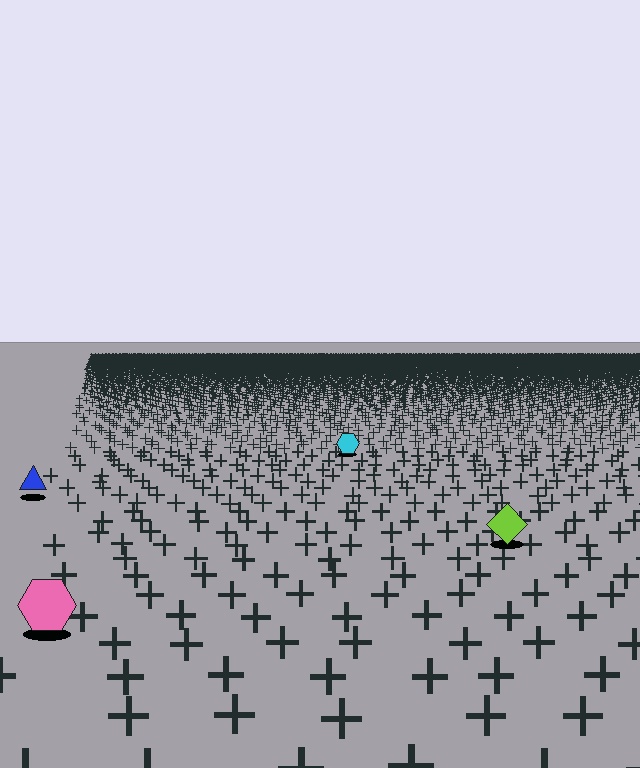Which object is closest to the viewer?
The pink hexagon is closest. The texture marks near it are larger and more spread out.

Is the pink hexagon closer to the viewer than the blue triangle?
Yes. The pink hexagon is closer — you can tell from the texture gradient: the ground texture is coarser near it.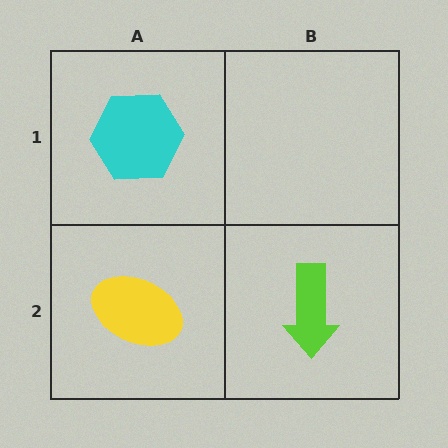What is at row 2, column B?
A lime arrow.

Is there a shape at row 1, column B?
No, that cell is empty.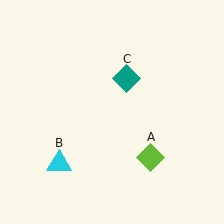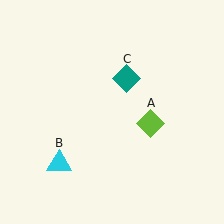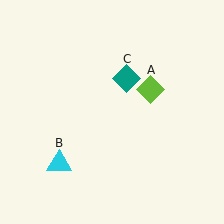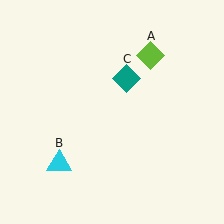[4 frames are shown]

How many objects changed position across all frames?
1 object changed position: lime diamond (object A).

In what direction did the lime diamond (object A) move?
The lime diamond (object A) moved up.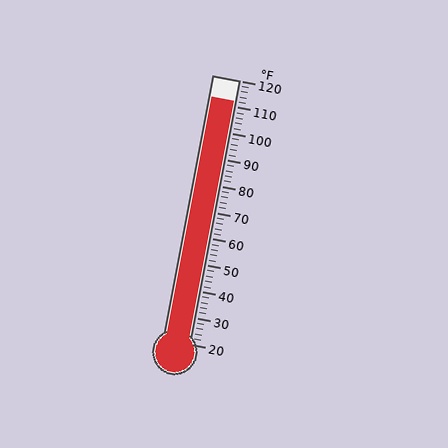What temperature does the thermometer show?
The thermometer shows approximately 112°F.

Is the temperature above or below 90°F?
The temperature is above 90°F.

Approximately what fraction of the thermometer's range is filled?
The thermometer is filled to approximately 90% of its range.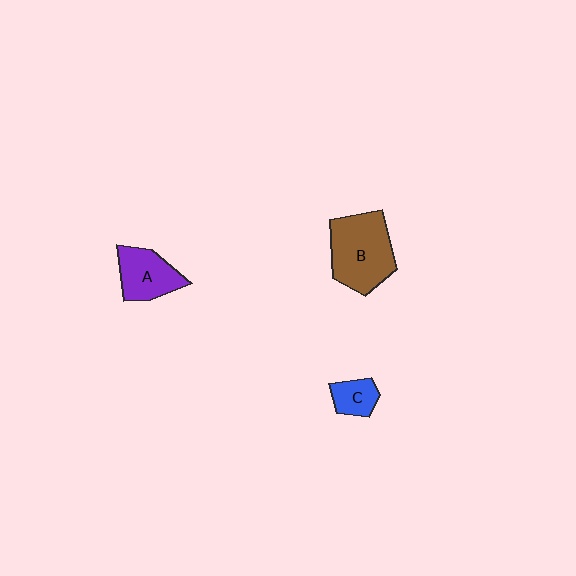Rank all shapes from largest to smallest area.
From largest to smallest: B (brown), A (purple), C (blue).